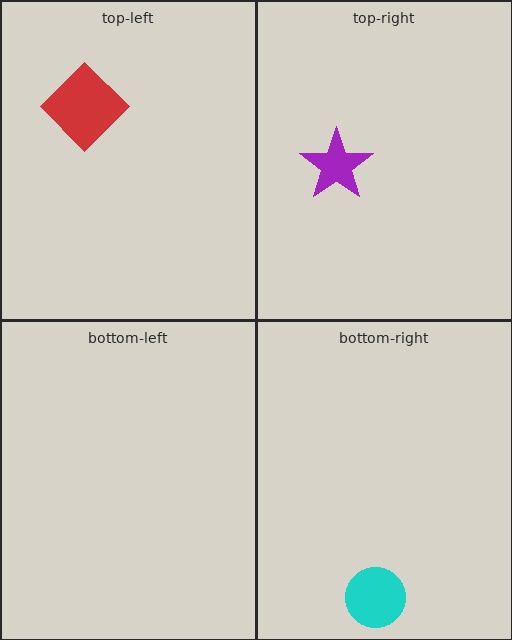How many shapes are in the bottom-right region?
1.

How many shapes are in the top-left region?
1.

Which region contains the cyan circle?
The bottom-right region.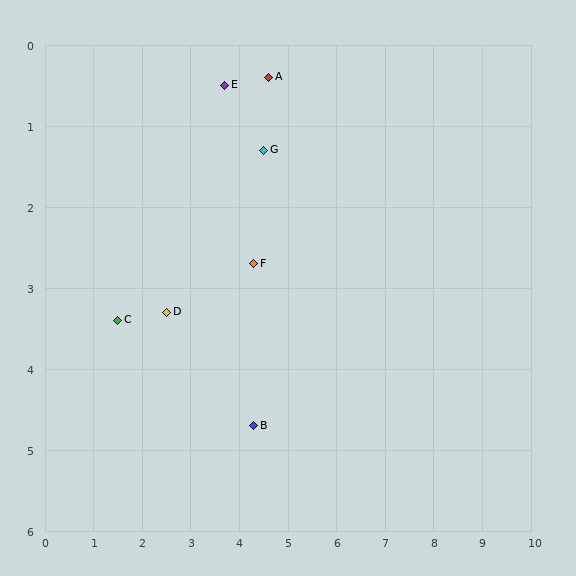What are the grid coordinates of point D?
Point D is at approximately (2.5, 3.3).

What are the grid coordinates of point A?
Point A is at approximately (4.6, 0.4).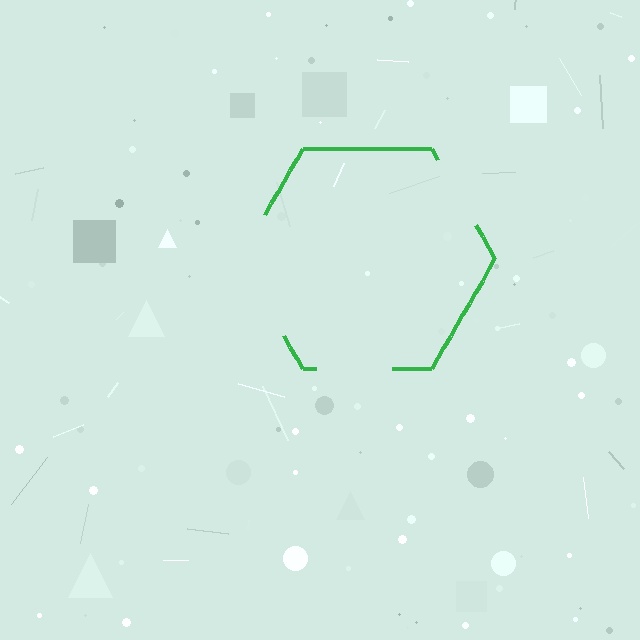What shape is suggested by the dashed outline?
The dashed outline suggests a hexagon.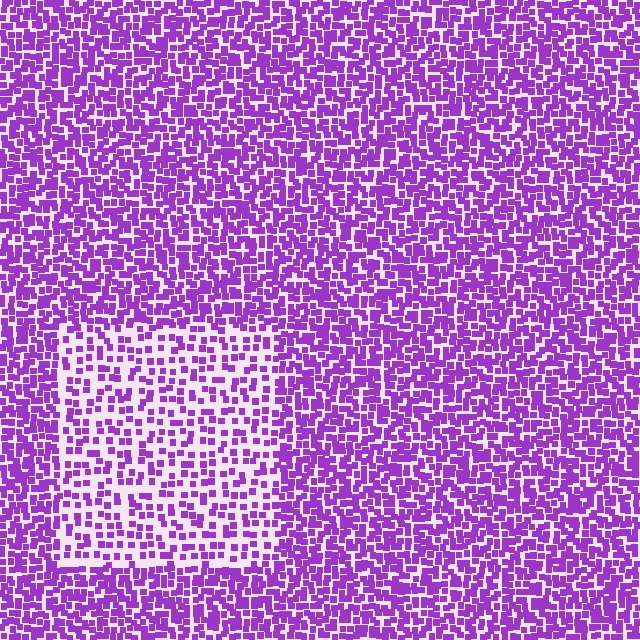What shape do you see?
I see a rectangle.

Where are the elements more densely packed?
The elements are more densely packed outside the rectangle boundary.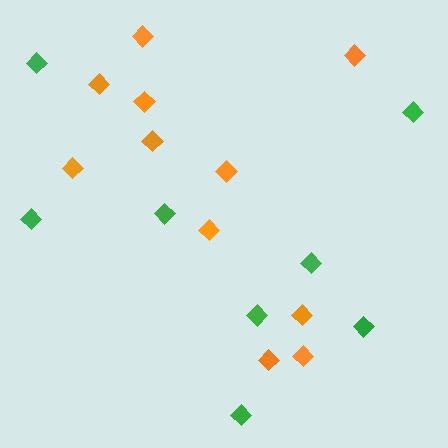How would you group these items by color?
There are 2 groups: one group of orange diamonds (11) and one group of green diamonds (8).